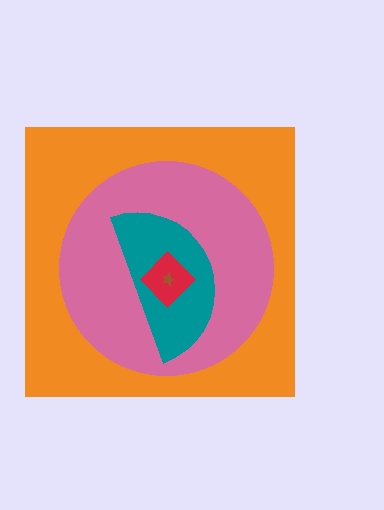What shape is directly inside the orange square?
The pink circle.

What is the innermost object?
The brown star.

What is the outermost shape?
The orange square.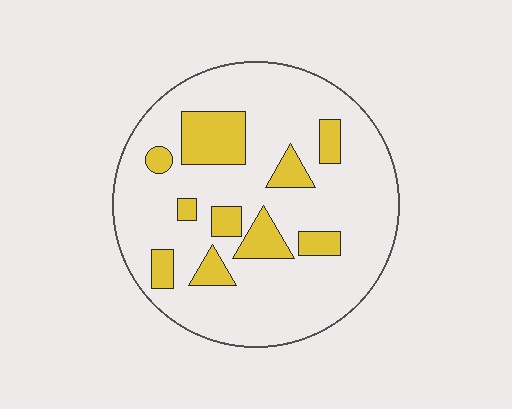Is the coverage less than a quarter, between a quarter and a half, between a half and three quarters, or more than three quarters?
Less than a quarter.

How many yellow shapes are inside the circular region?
10.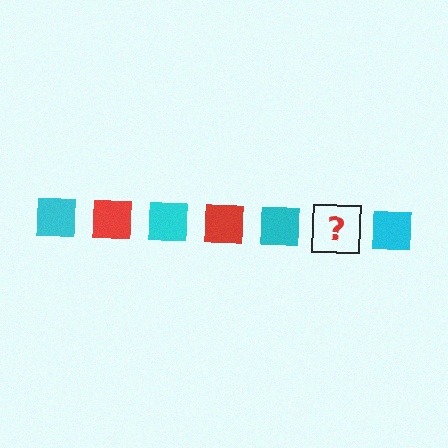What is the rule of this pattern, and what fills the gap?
The rule is that the pattern cycles through cyan, red squares. The gap should be filled with a red square.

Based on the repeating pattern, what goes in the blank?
The blank should be a red square.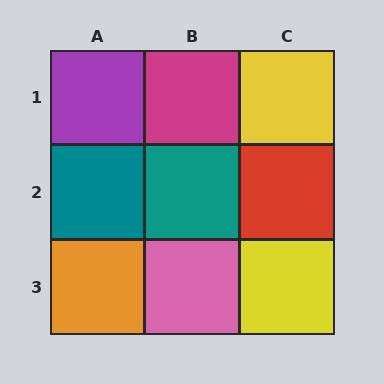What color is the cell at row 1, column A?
Purple.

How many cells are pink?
1 cell is pink.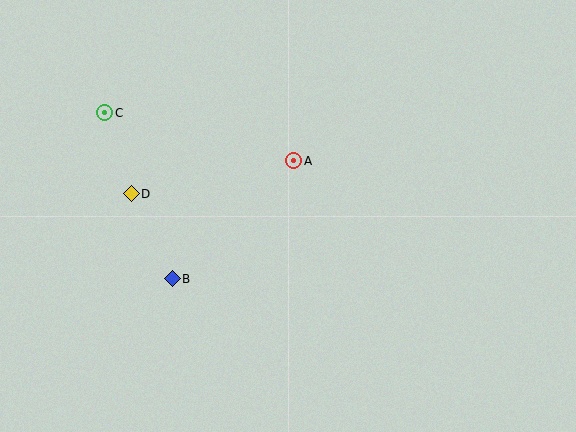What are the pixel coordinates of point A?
Point A is at (294, 161).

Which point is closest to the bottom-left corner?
Point B is closest to the bottom-left corner.